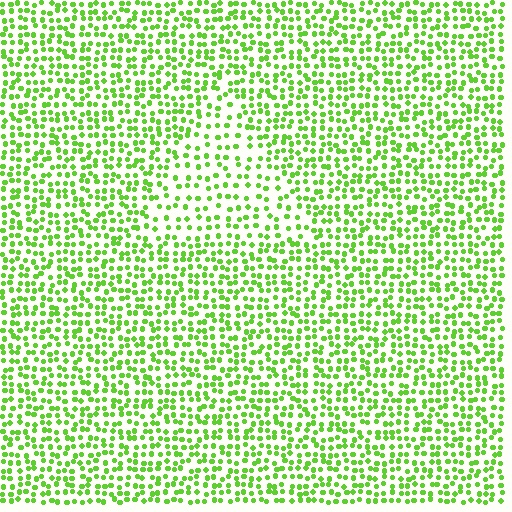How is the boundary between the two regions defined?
The boundary is defined by a change in element density (approximately 1.7x ratio). All elements are the same color, size, and shape.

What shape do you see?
I see a triangle.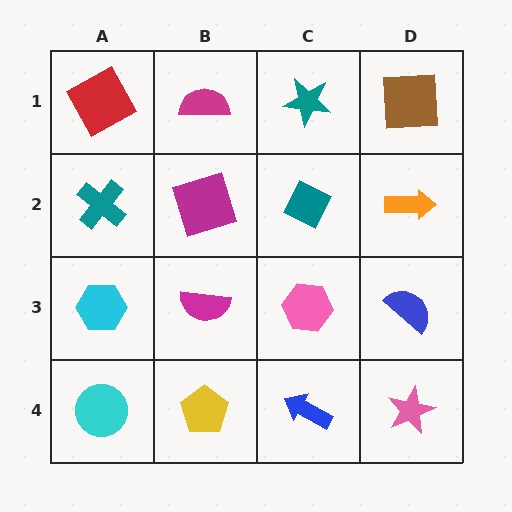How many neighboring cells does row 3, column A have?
3.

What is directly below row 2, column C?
A pink hexagon.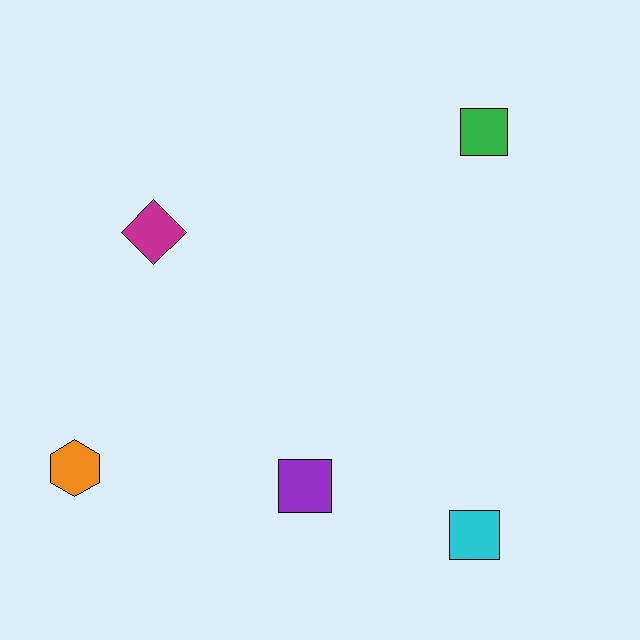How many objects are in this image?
There are 5 objects.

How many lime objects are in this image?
There are no lime objects.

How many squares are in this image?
There are 3 squares.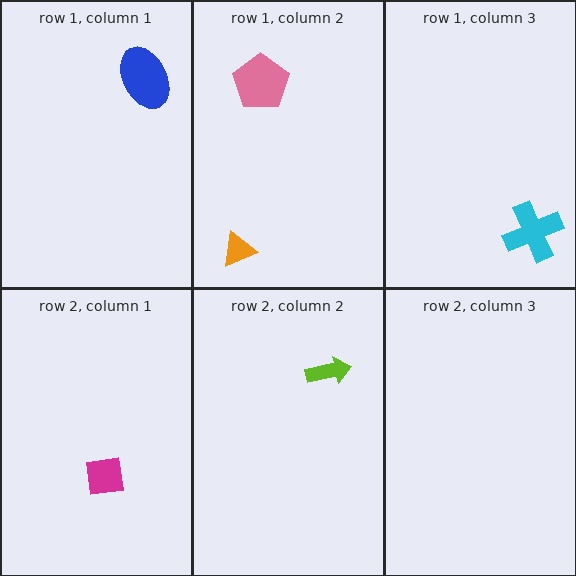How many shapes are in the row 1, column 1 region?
1.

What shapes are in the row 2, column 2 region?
The lime arrow.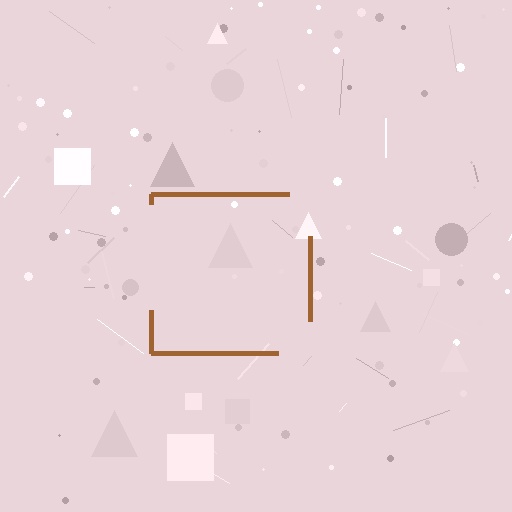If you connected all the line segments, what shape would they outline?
They would outline a square.